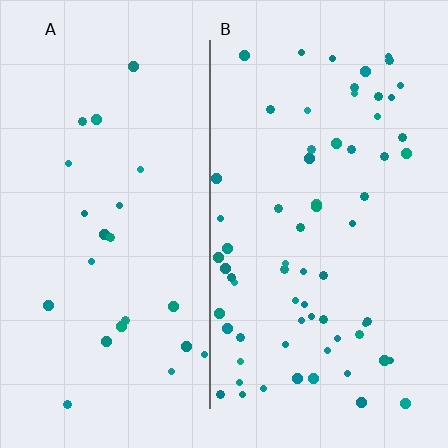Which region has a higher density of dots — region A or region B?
B (the right).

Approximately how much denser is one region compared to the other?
Approximately 2.9× — region B over region A.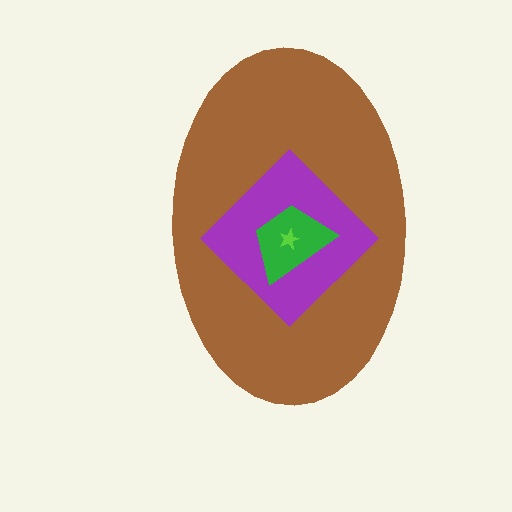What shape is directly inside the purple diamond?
The green trapezoid.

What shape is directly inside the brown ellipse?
The purple diamond.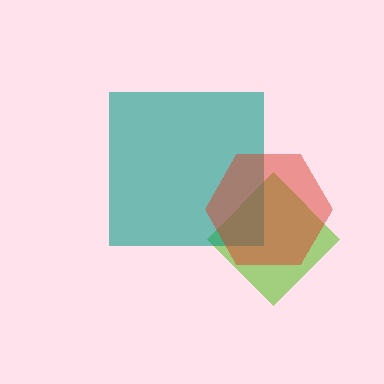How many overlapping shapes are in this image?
There are 3 overlapping shapes in the image.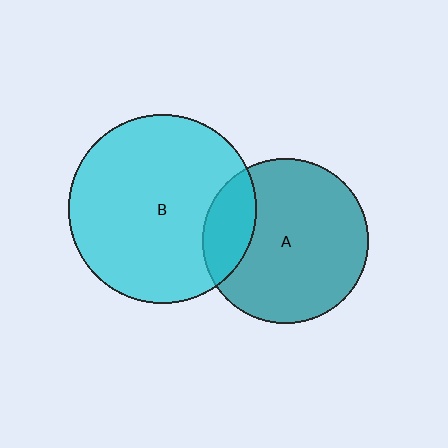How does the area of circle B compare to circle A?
Approximately 1.3 times.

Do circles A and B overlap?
Yes.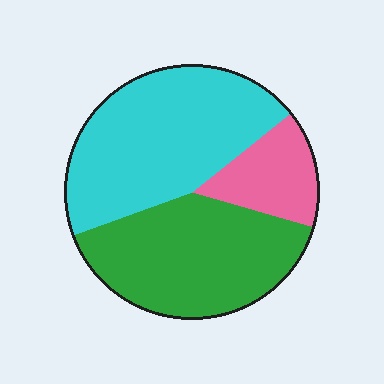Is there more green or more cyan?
Cyan.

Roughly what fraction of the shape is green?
Green takes up between a quarter and a half of the shape.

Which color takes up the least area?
Pink, at roughly 15%.